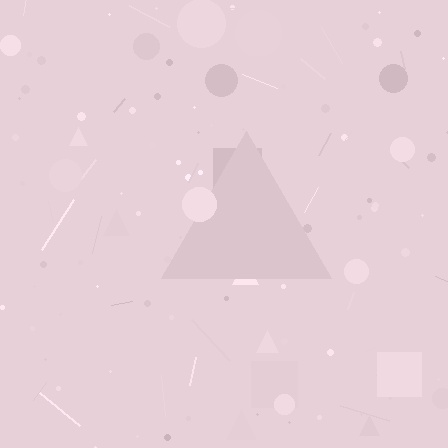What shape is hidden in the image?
A triangle is hidden in the image.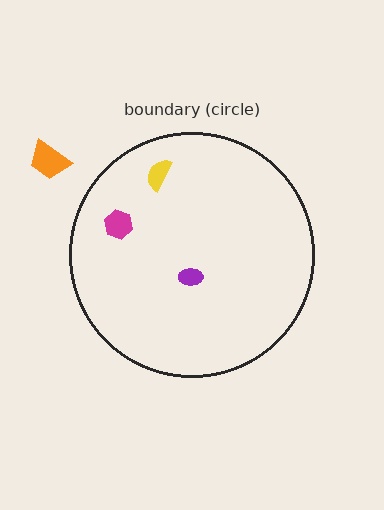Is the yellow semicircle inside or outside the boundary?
Inside.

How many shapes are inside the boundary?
3 inside, 1 outside.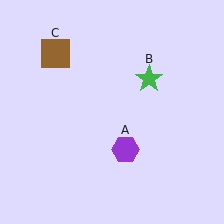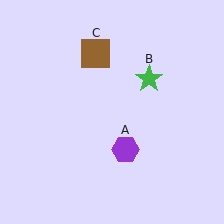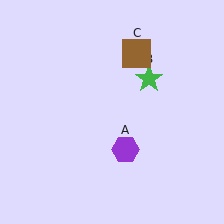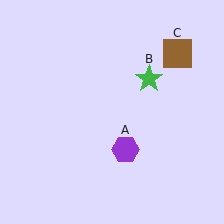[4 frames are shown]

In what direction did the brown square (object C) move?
The brown square (object C) moved right.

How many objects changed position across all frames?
1 object changed position: brown square (object C).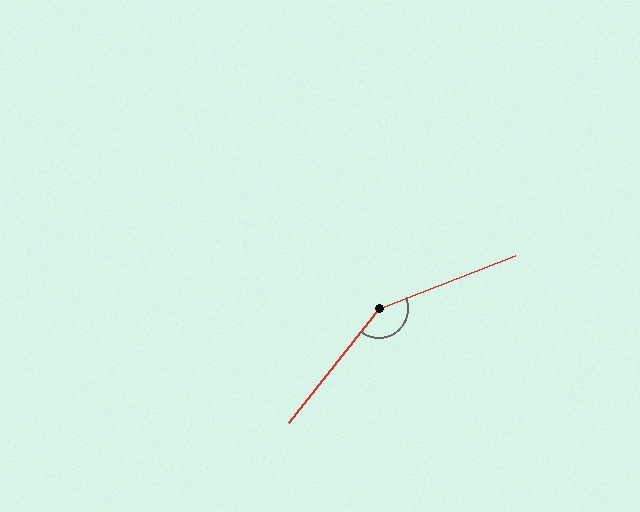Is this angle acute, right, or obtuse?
It is obtuse.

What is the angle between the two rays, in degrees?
Approximately 150 degrees.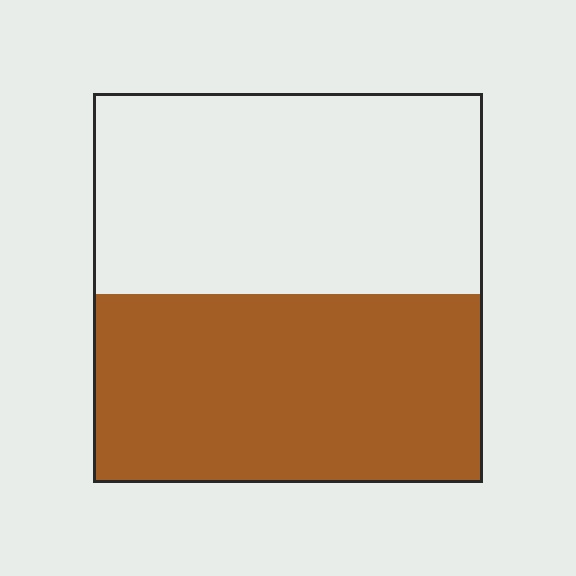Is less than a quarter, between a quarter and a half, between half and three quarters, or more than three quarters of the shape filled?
Between a quarter and a half.